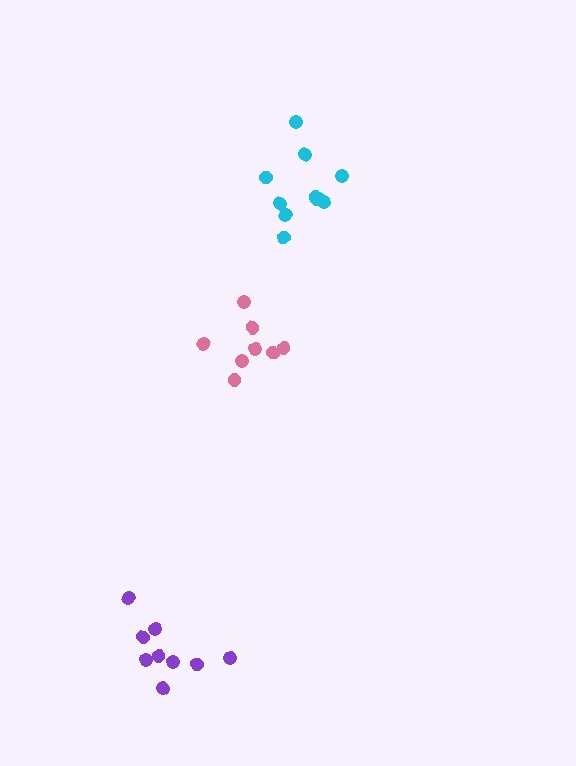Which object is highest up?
The cyan cluster is topmost.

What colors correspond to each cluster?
The clusters are colored: purple, pink, cyan.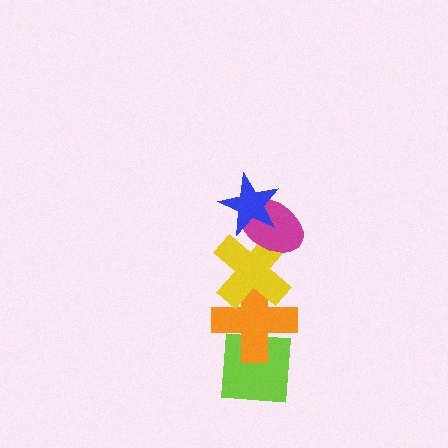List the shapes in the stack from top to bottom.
From top to bottom: the blue star, the magenta ellipse, the yellow cross, the orange cross, the lime square.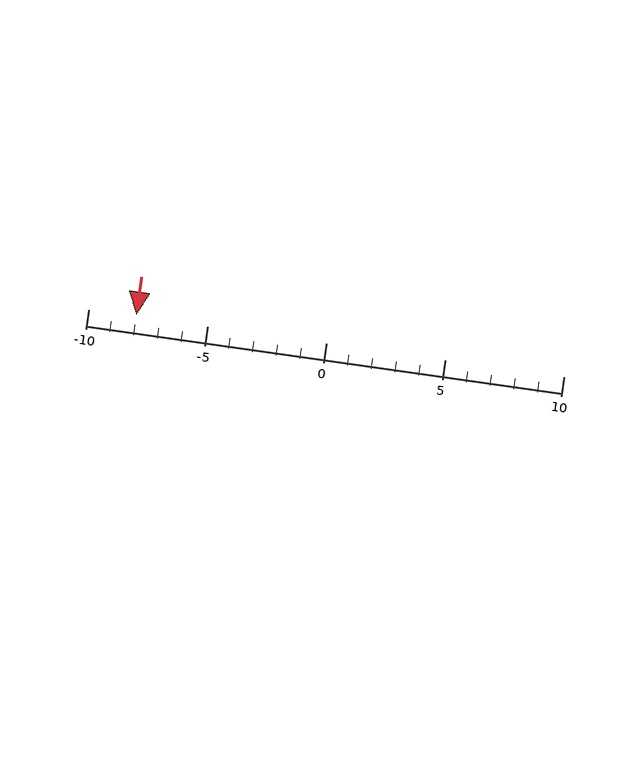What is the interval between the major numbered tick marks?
The major tick marks are spaced 5 units apart.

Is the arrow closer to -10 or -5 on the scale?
The arrow is closer to -10.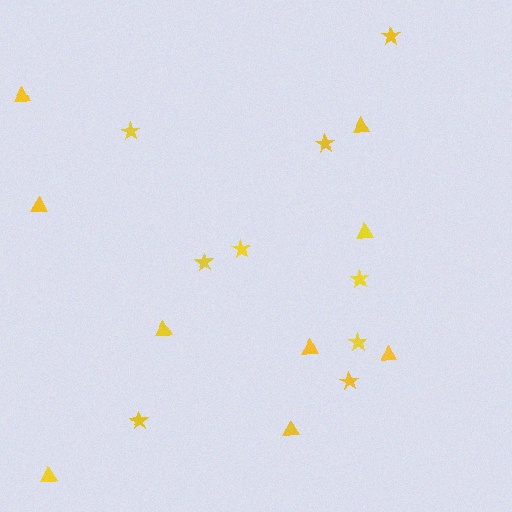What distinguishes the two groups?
There are 2 groups: one group of stars (9) and one group of triangles (9).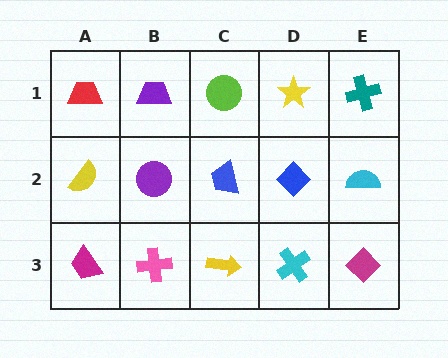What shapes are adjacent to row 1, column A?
A yellow semicircle (row 2, column A), a purple trapezoid (row 1, column B).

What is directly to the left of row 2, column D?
A blue trapezoid.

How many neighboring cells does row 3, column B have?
3.